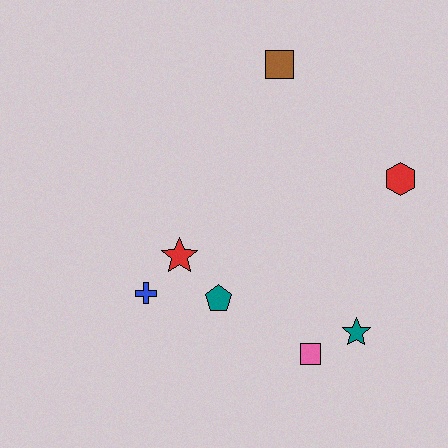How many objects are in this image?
There are 7 objects.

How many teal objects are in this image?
There are 2 teal objects.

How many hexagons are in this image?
There is 1 hexagon.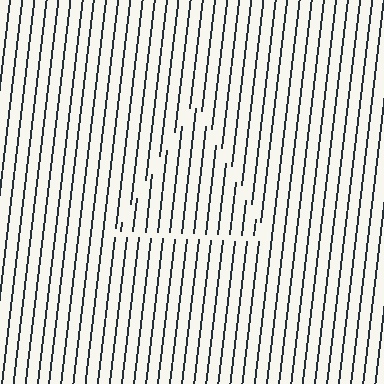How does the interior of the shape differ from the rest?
The interior of the shape contains the same grating, shifted by half a period — the contour is defined by the phase discontinuity where line-ends from the inner and outer gratings abut.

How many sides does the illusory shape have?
3 sides — the line-ends trace a triangle.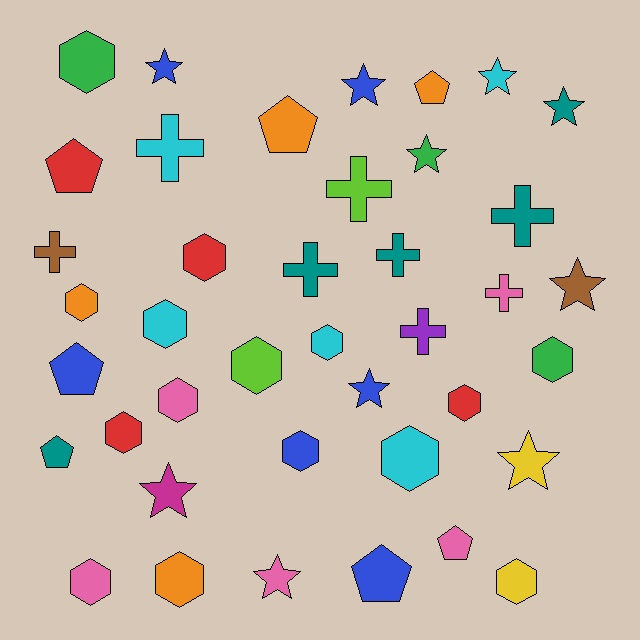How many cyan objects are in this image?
There are 5 cyan objects.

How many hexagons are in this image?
There are 15 hexagons.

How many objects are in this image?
There are 40 objects.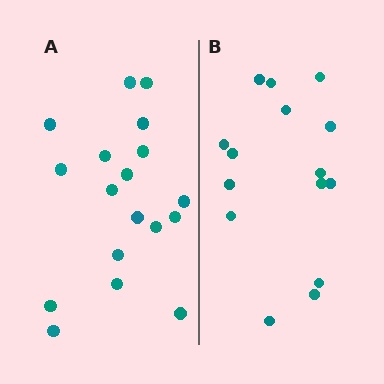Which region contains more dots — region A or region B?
Region A (the left region) has more dots.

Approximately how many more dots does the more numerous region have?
Region A has just a few more — roughly 2 or 3 more dots than region B.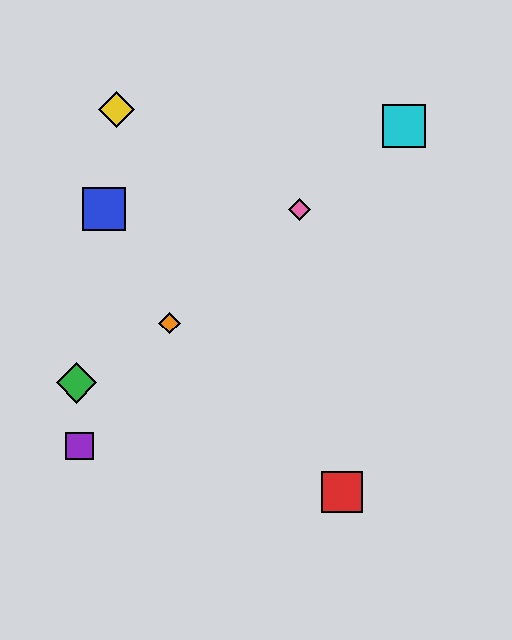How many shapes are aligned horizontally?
2 shapes (the blue square, the pink diamond) are aligned horizontally.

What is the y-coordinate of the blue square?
The blue square is at y≈209.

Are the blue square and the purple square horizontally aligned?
No, the blue square is at y≈209 and the purple square is at y≈446.